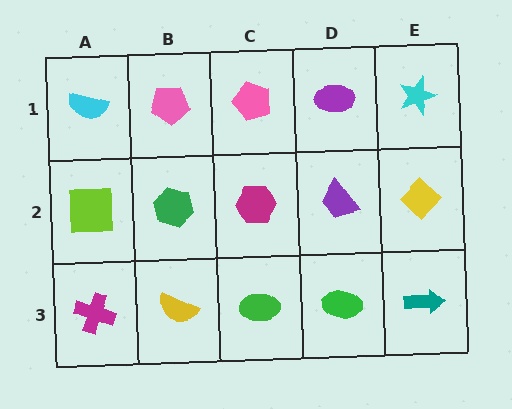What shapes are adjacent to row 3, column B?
A green hexagon (row 2, column B), a magenta cross (row 3, column A), a green ellipse (row 3, column C).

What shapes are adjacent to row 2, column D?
A purple ellipse (row 1, column D), a green ellipse (row 3, column D), a magenta hexagon (row 2, column C), a yellow diamond (row 2, column E).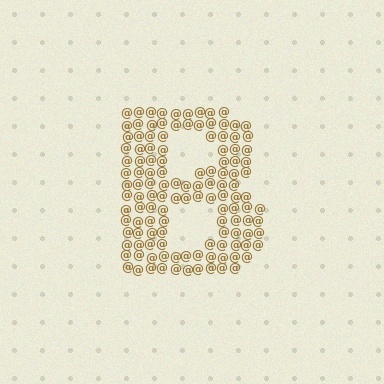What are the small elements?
The small elements are at signs.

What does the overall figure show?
The overall figure shows the letter B.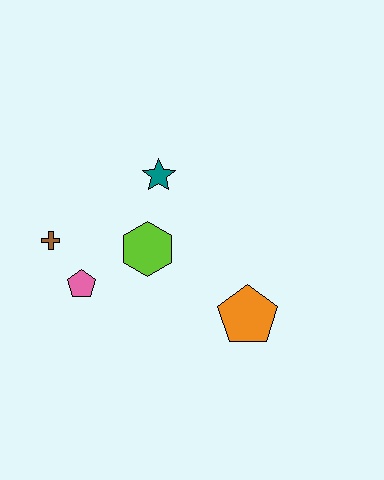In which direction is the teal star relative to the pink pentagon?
The teal star is above the pink pentagon.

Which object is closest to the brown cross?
The pink pentagon is closest to the brown cross.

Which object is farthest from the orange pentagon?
The brown cross is farthest from the orange pentagon.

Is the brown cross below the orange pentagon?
No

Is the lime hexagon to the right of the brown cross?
Yes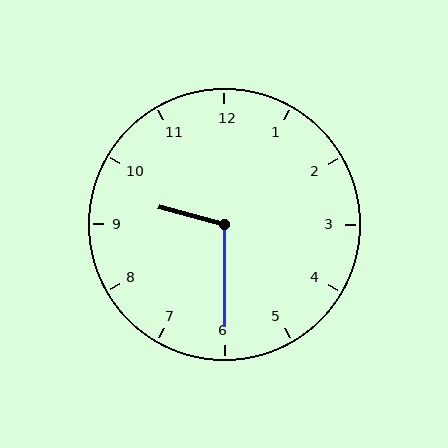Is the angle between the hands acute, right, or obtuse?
It is obtuse.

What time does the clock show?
9:30.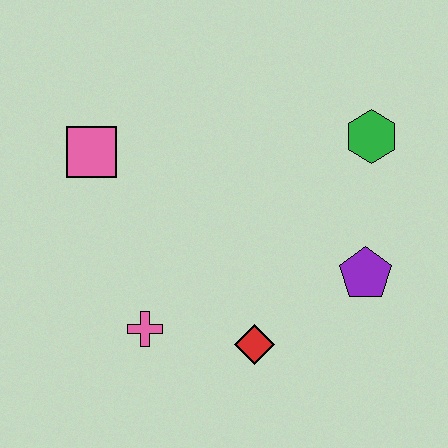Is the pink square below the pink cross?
No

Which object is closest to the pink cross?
The red diamond is closest to the pink cross.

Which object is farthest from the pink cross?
The green hexagon is farthest from the pink cross.